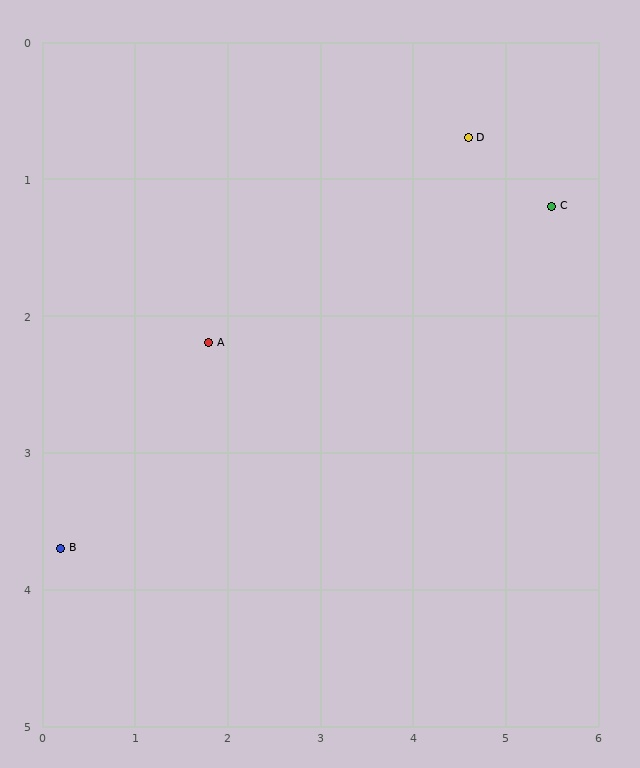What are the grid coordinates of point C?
Point C is at approximately (5.5, 1.2).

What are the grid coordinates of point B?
Point B is at approximately (0.2, 3.7).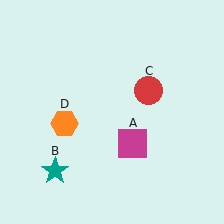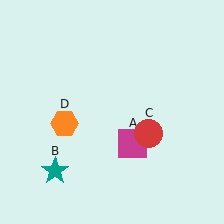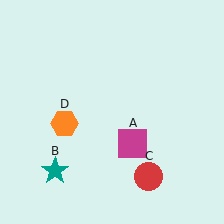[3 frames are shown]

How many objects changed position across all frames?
1 object changed position: red circle (object C).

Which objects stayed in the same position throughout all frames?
Magenta square (object A) and teal star (object B) and orange hexagon (object D) remained stationary.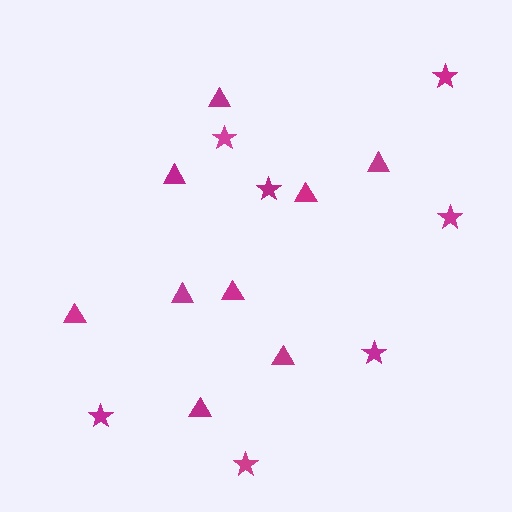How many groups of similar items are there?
There are 2 groups: one group of triangles (9) and one group of stars (7).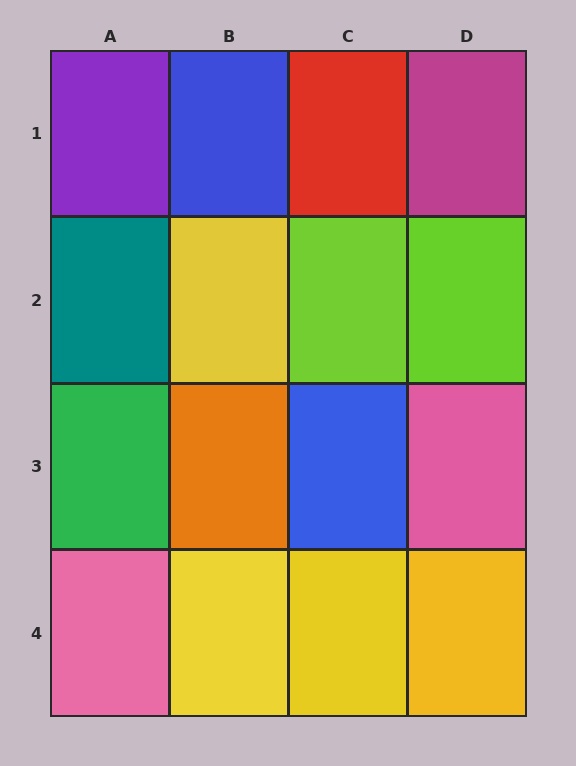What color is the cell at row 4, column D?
Yellow.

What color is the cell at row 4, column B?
Yellow.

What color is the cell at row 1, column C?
Red.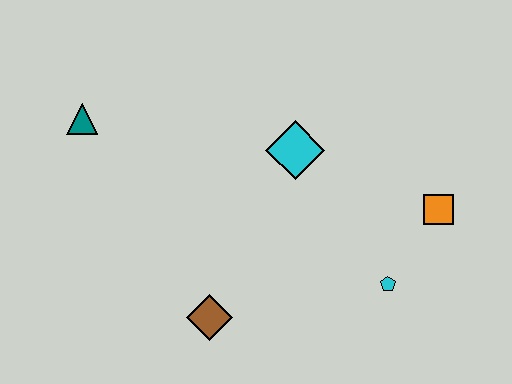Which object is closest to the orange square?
The cyan pentagon is closest to the orange square.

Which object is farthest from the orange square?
The teal triangle is farthest from the orange square.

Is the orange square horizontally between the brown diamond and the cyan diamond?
No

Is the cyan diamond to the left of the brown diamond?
No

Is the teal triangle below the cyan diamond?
No